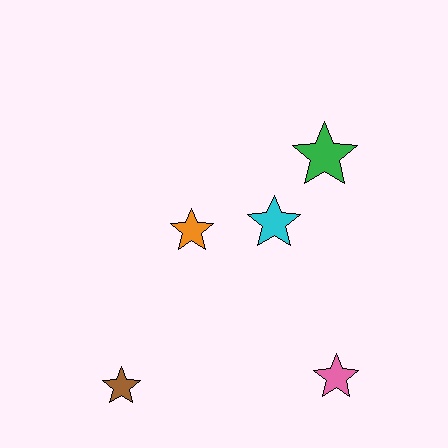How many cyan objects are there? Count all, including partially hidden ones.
There is 1 cyan object.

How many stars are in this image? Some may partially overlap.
There are 5 stars.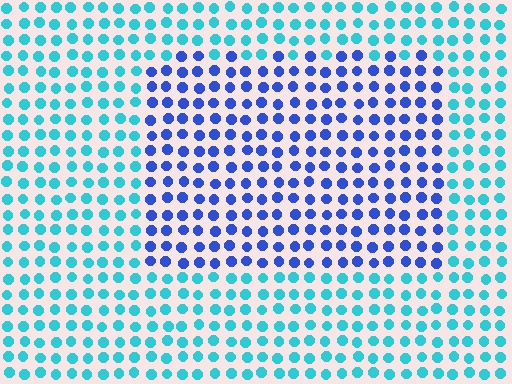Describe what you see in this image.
The image is filled with small cyan elements in a uniform arrangement. A rectangle-shaped region is visible where the elements are tinted to a slightly different hue, forming a subtle color boundary.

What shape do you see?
I see a rectangle.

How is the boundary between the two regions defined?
The boundary is defined purely by a slight shift in hue (about 45 degrees). Spacing, size, and orientation are identical on both sides.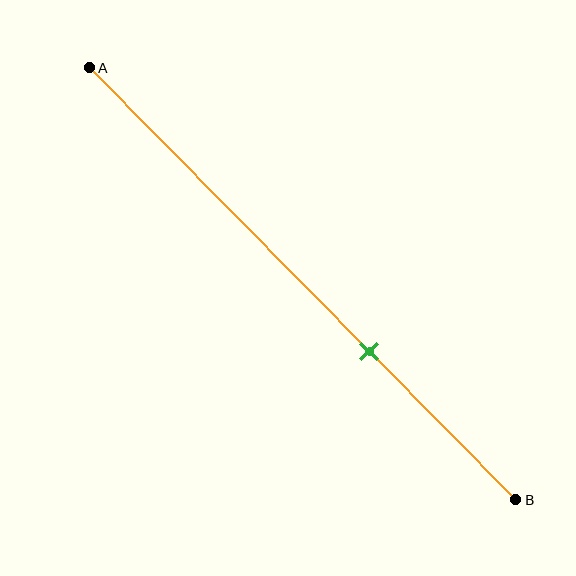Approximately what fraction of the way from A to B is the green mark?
The green mark is approximately 65% of the way from A to B.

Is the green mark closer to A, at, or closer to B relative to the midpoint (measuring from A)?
The green mark is closer to point B than the midpoint of segment AB.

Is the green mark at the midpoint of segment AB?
No, the mark is at about 65% from A, not at the 50% midpoint.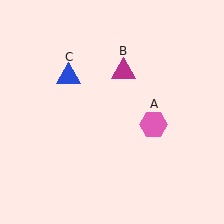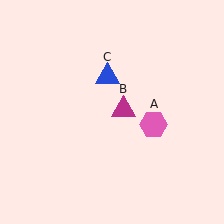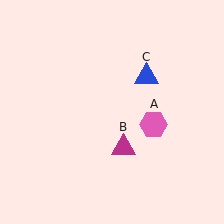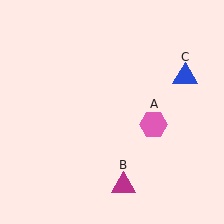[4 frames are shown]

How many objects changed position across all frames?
2 objects changed position: magenta triangle (object B), blue triangle (object C).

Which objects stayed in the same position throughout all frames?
Pink hexagon (object A) remained stationary.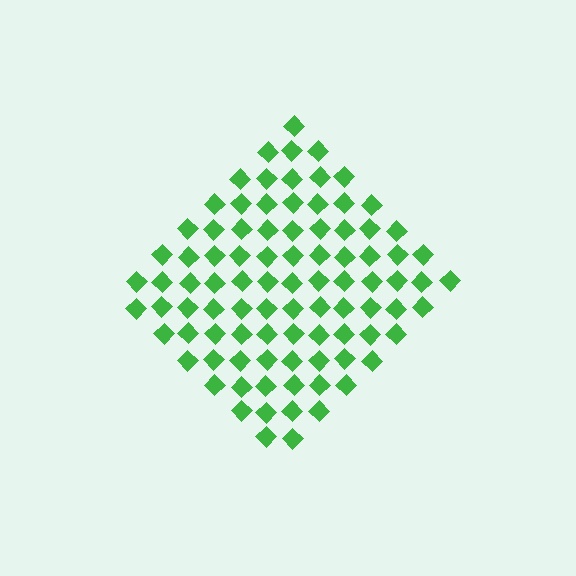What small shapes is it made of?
It is made of small diamonds.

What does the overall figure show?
The overall figure shows a diamond.